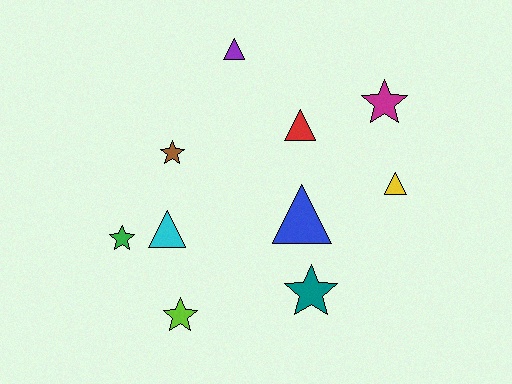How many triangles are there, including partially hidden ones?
There are 5 triangles.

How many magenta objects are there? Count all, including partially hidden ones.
There is 1 magenta object.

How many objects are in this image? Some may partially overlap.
There are 10 objects.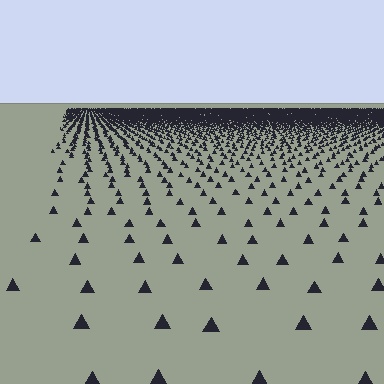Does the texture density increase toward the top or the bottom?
Density increases toward the top.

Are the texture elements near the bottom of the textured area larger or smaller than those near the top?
Larger. Near the bottom, elements are closer to the viewer and appear at a bigger on-screen size.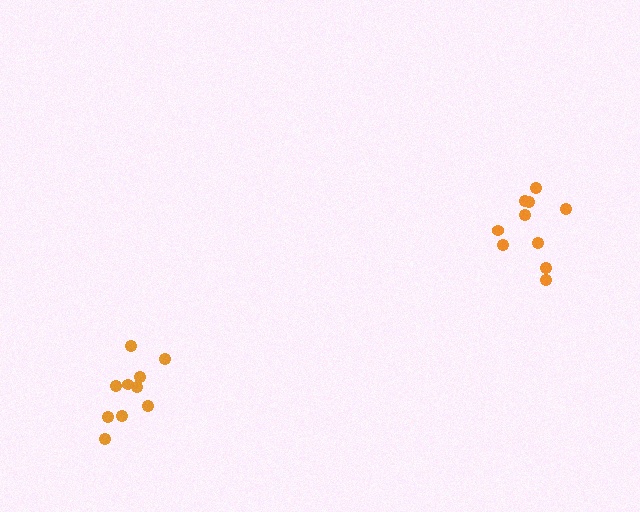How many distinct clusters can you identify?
There are 2 distinct clusters.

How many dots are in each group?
Group 1: 10 dots, Group 2: 10 dots (20 total).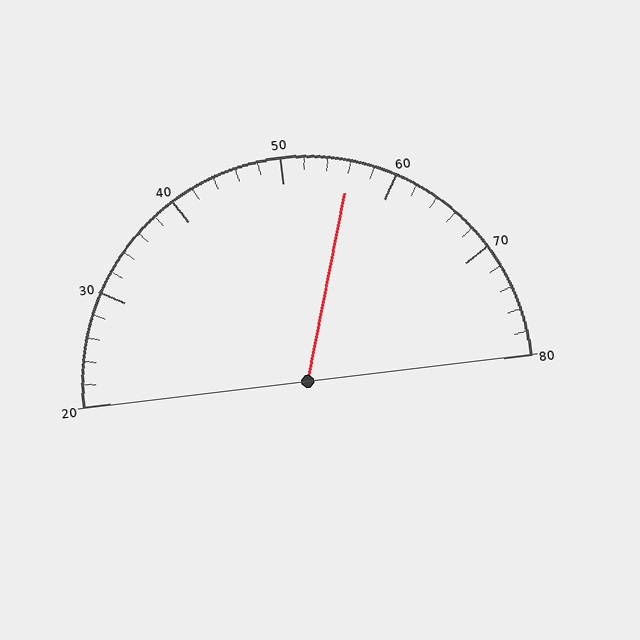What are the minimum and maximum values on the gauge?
The gauge ranges from 20 to 80.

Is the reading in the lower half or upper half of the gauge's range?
The reading is in the upper half of the range (20 to 80).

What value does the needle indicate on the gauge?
The needle indicates approximately 56.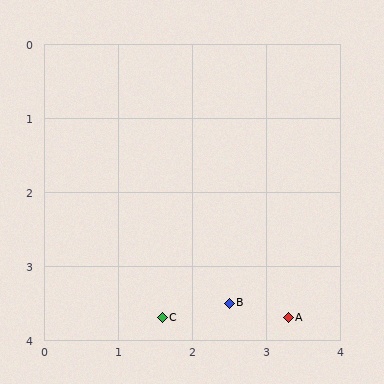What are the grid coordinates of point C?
Point C is at approximately (1.6, 3.7).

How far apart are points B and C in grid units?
Points B and C are about 0.9 grid units apart.